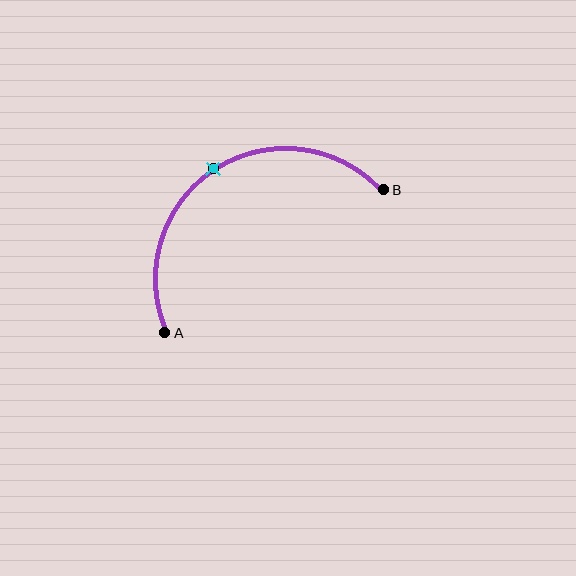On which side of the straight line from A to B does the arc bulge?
The arc bulges above the straight line connecting A and B.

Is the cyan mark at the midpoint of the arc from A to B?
Yes. The cyan mark lies on the arc at equal arc-length from both A and B — it is the arc midpoint.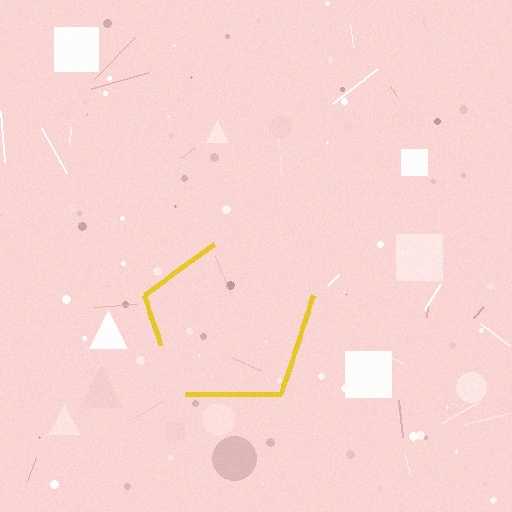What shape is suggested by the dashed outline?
The dashed outline suggests a pentagon.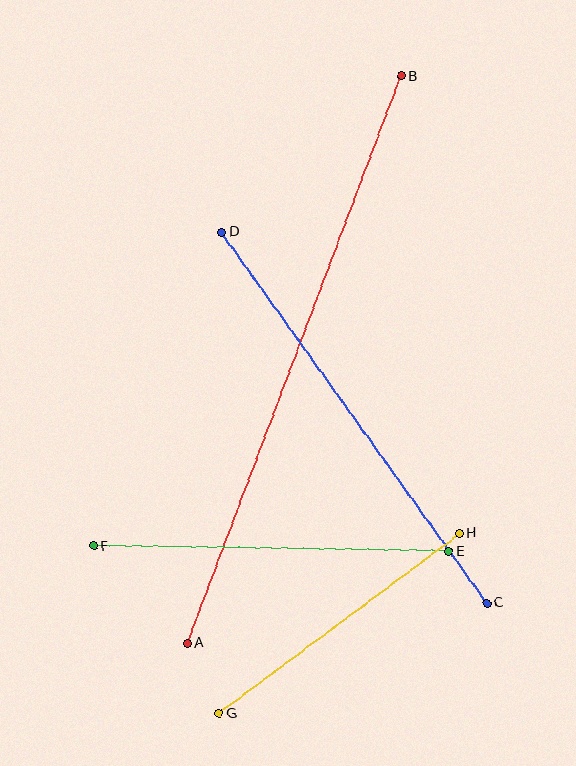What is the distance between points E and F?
The distance is approximately 355 pixels.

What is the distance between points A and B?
The distance is approximately 606 pixels.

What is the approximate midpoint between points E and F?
The midpoint is at approximately (271, 549) pixels.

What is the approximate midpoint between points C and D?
The midpoint is at approximately (354, 417) pixels.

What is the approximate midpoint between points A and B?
The midpoint is at approximately (294, 360) pixels.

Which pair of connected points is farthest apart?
Points A and B are farthest apart.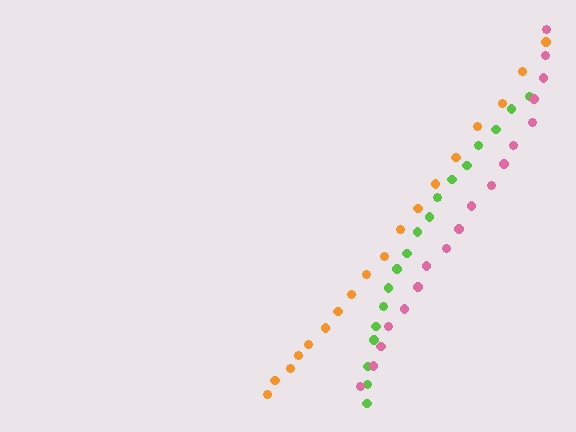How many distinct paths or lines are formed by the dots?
There are 3 distinct paths.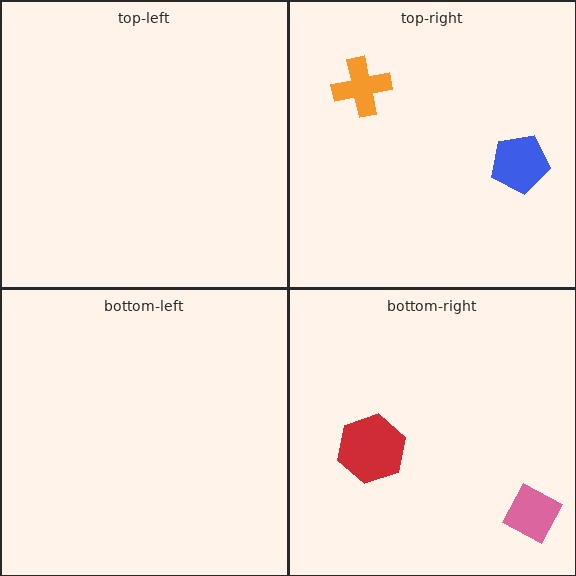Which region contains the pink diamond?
The bottom-right region.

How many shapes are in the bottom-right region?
2.